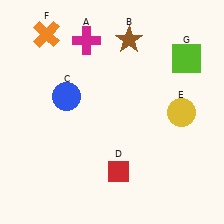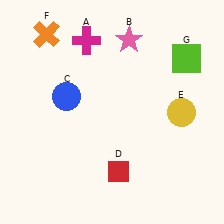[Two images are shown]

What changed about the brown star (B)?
In Image 1, B is brown. In Image 2, it changed to pink.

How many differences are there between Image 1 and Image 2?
There is 1 difference between the two images.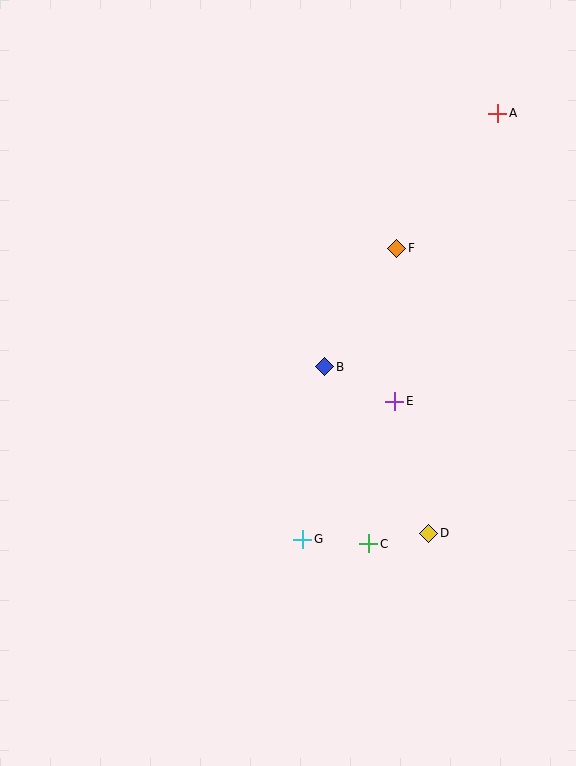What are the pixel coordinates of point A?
Point A is at (498, 113).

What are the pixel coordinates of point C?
Point C is at (369, 544).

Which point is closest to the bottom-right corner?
Point D is closest to the bottom-right corner.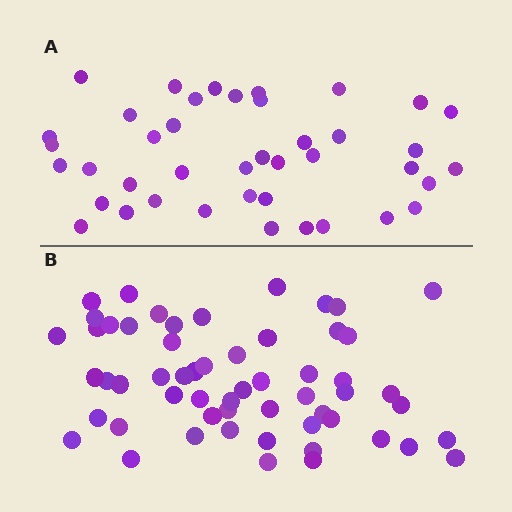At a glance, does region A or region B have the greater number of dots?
Region B (the bottom region) has more dots.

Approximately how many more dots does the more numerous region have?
Region B has approximately 15 more dots than region A.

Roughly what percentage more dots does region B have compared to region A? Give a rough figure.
About 40% more.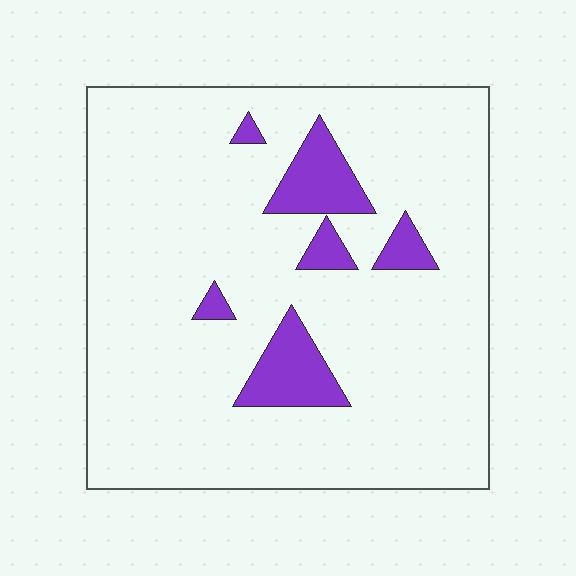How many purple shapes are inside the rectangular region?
6.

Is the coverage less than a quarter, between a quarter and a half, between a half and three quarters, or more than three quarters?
Less than a quarter.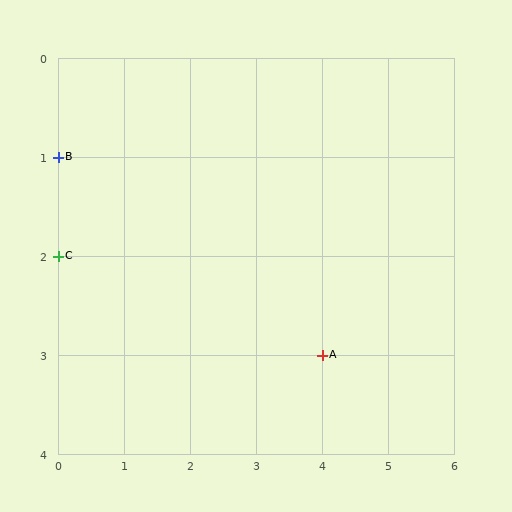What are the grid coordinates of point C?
Point C is at grid coordinates (0, 2).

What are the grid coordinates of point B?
Point B is at grid coordinates (0, 1).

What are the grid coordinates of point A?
Point A is at grid coordinates (4, 3).